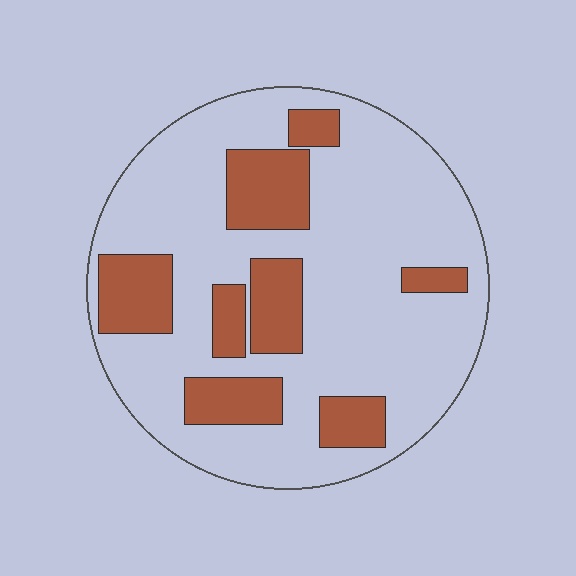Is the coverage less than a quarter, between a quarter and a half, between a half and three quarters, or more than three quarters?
Between a quarter and a half.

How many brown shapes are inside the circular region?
8.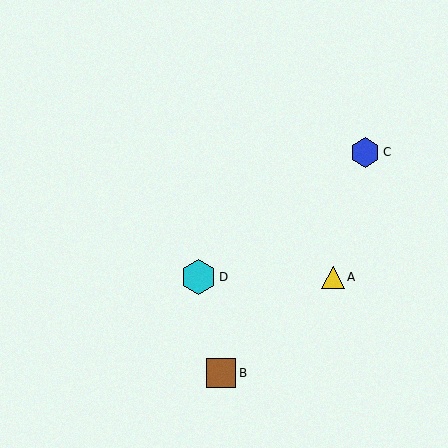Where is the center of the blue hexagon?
The center of the blue hexagon is at (365, 152).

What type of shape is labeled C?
Shape C is a blue hexagon.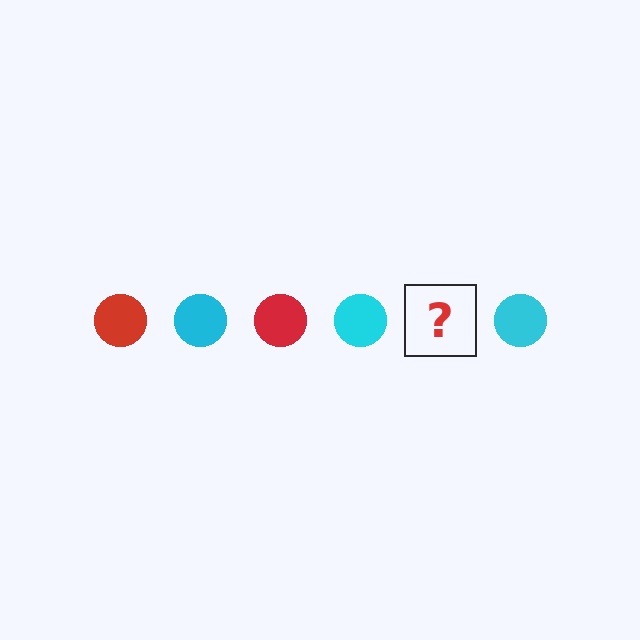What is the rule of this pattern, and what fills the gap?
The rule is that the pattern cycles through red, cyan circles. The gap should be filled with a red circle.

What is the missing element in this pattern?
The missing element is a red circle.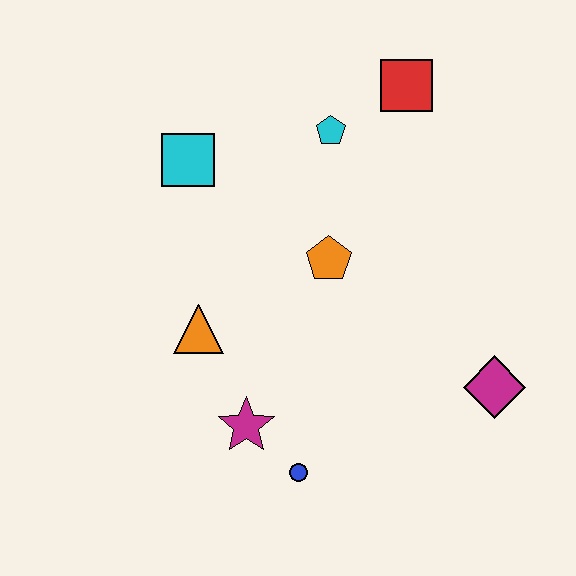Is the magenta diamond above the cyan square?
No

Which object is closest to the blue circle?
The magenta star is closest to the blue circle.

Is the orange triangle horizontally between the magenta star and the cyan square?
Yes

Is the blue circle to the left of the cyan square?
No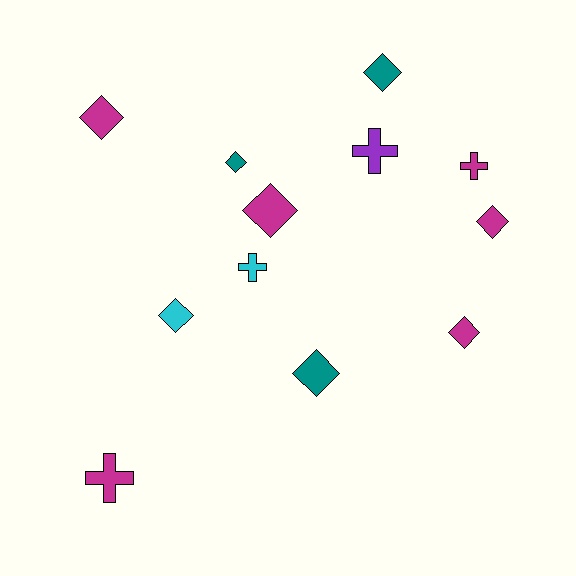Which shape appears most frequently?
Diamond, with 8 objects.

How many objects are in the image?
There are 12 objects.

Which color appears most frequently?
Magenta, with 6 objects.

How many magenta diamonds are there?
There are 4 magenta diamonds.